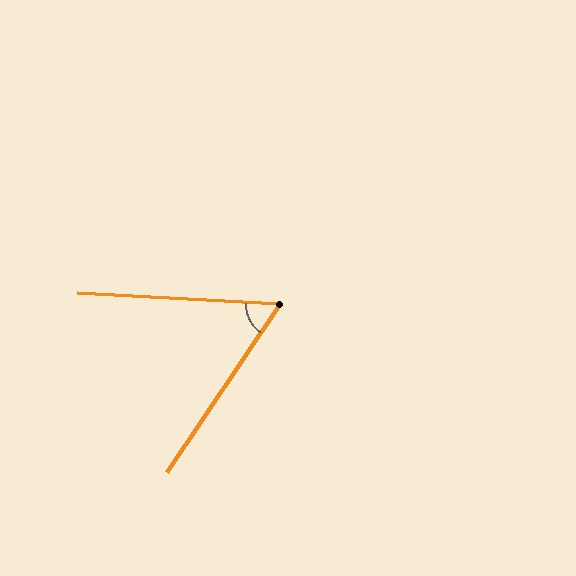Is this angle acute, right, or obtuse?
It is acute.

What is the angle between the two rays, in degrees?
Approximately 59 degrees.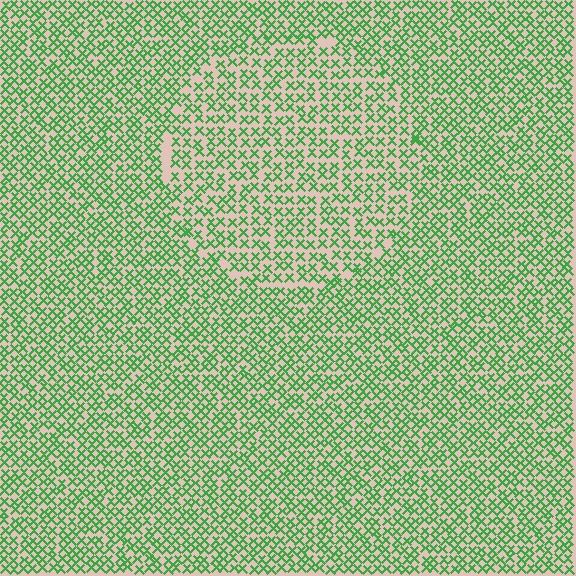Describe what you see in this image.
The image contains small green elements arranged at two different densities. A circle-shaped region is visible where the elements are less densely packed than the surrounding area.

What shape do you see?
I see a circle.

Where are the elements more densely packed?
The elements are more densely packed outside the circle boundary.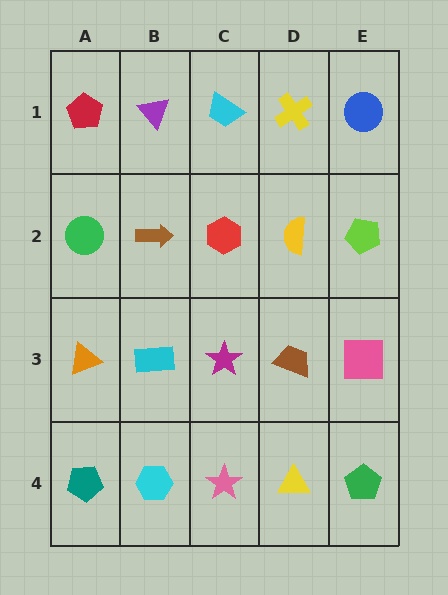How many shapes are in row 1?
5 shapes.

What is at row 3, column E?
A pink square.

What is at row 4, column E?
A green pentagon.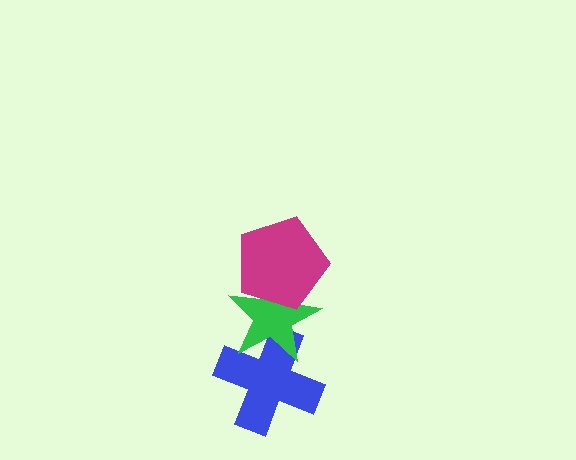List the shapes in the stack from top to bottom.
From top to bottom: the magenta pentagon, the green star, the blue cross.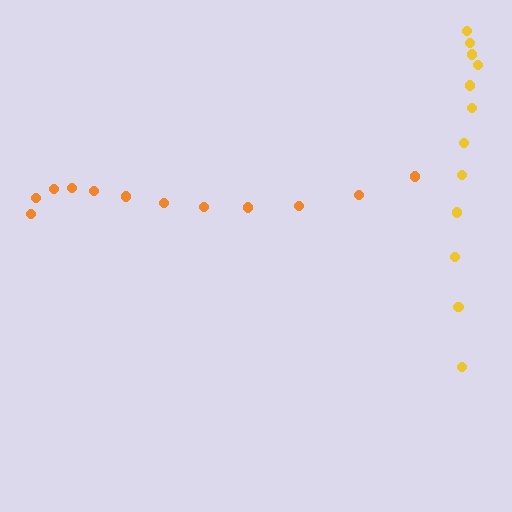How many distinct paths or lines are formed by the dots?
There are 2 distinct paths.